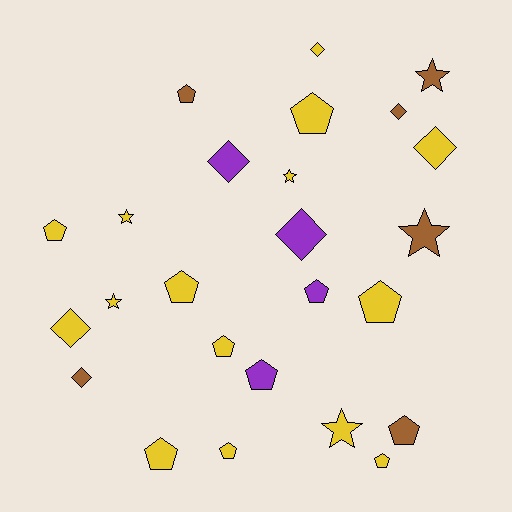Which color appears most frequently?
Yellow, with 15 objects.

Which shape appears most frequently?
Pentagon, with 12 objects.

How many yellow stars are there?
There are 4 yellow stars.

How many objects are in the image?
There are 25 objects.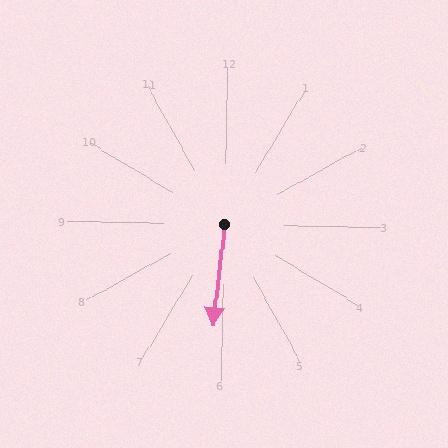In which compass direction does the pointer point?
South.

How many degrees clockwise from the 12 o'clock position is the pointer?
Approximately 185 degrees.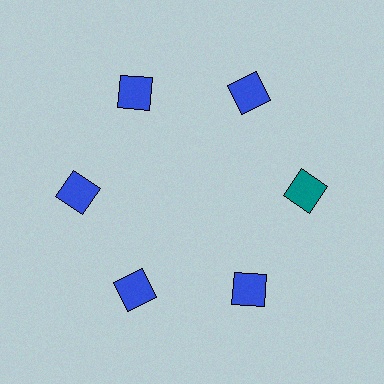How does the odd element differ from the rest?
It has a different color: teal instead of blue.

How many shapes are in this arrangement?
There are 6 shapes arranged in a ring pattern.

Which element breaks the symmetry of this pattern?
The teal square at roughly the 3 o'clock position breaks the symmetry. All other shapes are blue squares.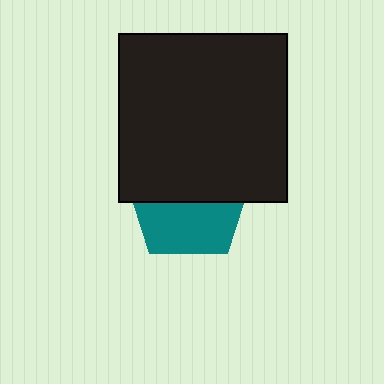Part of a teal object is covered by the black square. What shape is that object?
It is a pentagon.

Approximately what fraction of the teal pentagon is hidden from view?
Roughly 55% of the teal pentagon is hidden behind the black square.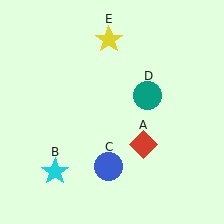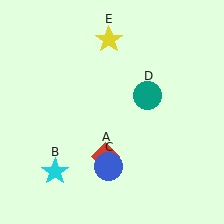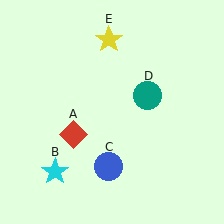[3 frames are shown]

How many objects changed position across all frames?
1 object changed position: red diamond (object A).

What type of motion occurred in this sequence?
The red diamond (object A) rotated clockwise around the center of the scene.